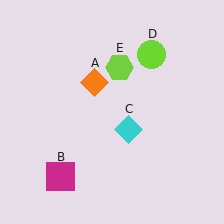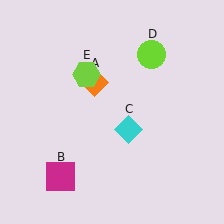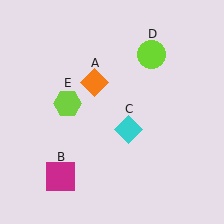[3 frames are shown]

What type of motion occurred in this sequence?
The lime hexagon (object E) rotated counterclockwise around the center of the scene.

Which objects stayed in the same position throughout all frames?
Orange diamond (object A) and magenta square (object B) and cyan diamond (object C) and lime circle (object D) remained stationary.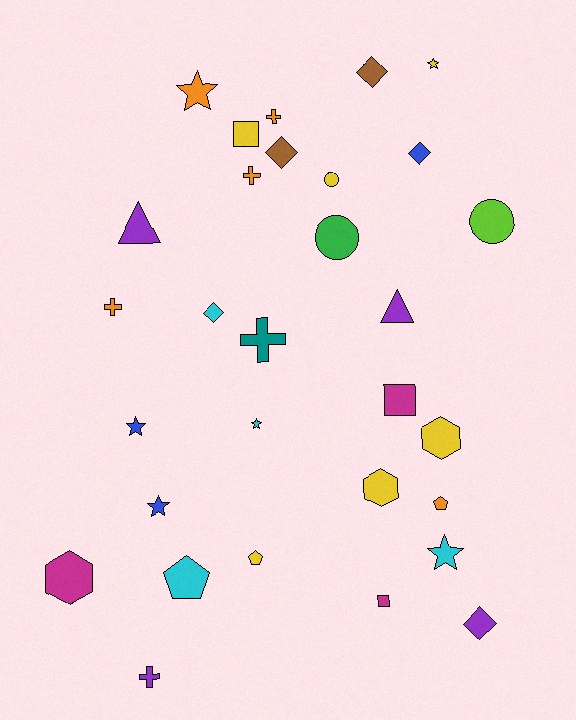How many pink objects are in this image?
There are no pink objects.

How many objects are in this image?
There are 30 objects.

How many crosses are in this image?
There are 5 crosses.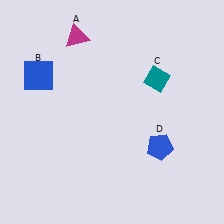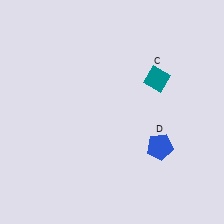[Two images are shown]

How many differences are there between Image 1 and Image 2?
There are 2 differences between the two images.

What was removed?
The magenta triangle (A), the blue square (B) were removed in Image 2.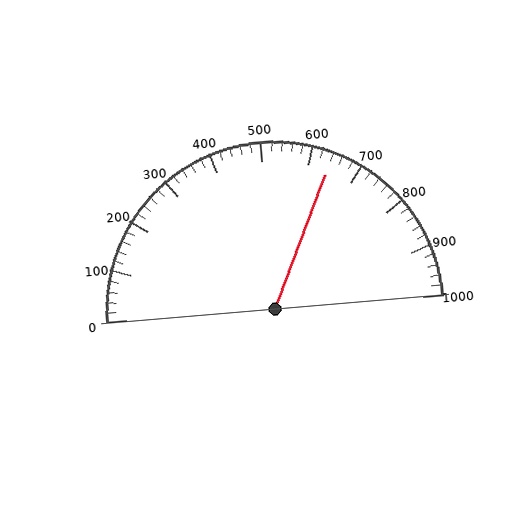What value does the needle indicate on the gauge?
The needle indicates approximately 640.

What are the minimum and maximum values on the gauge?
The gauge ranges from 0 to 1000.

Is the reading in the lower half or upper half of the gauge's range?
The reading is in the upper half of the range (0 to 1000).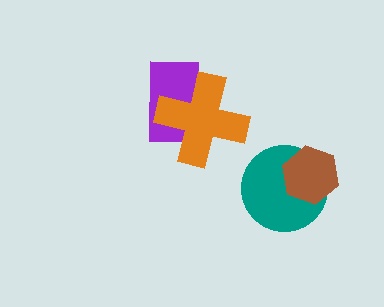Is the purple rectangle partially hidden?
Yes, it is partially covered by another shape.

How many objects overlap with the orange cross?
1 object overlaps with the orange cross.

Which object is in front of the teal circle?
The brown hexagon is in front of the teal circle.